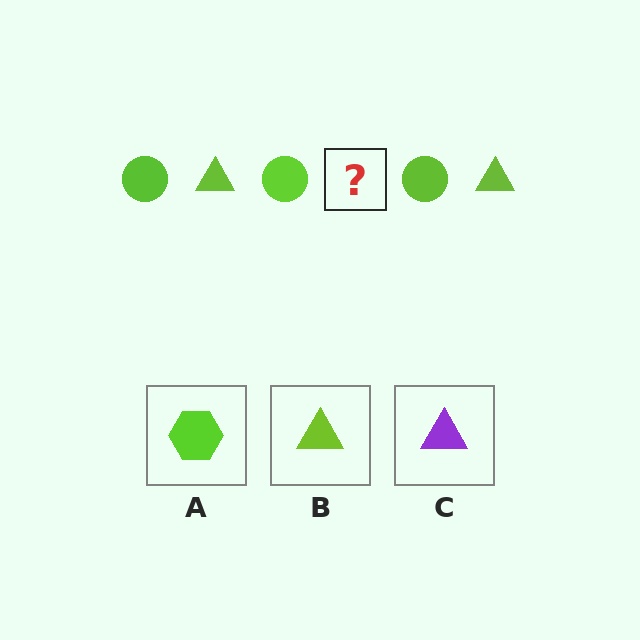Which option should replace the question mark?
Option B.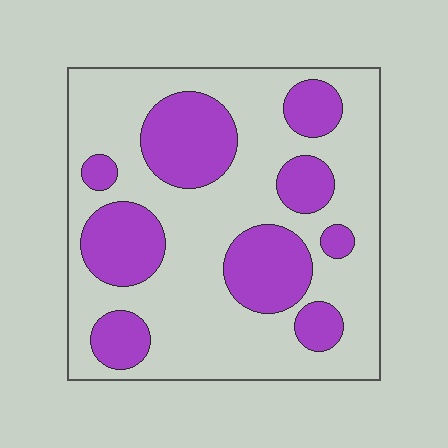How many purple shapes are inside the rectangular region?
9.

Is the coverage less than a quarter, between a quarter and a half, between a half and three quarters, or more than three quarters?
Between a quarter and a half.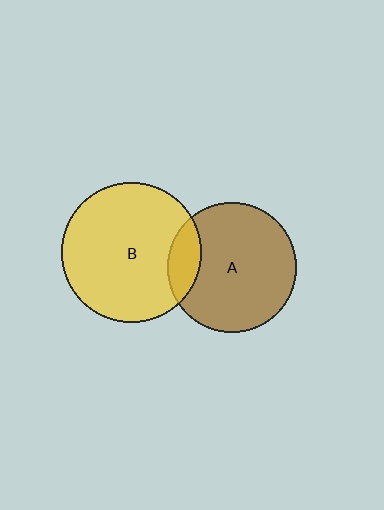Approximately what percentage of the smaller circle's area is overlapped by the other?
Approximately 15%.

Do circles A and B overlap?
Yes.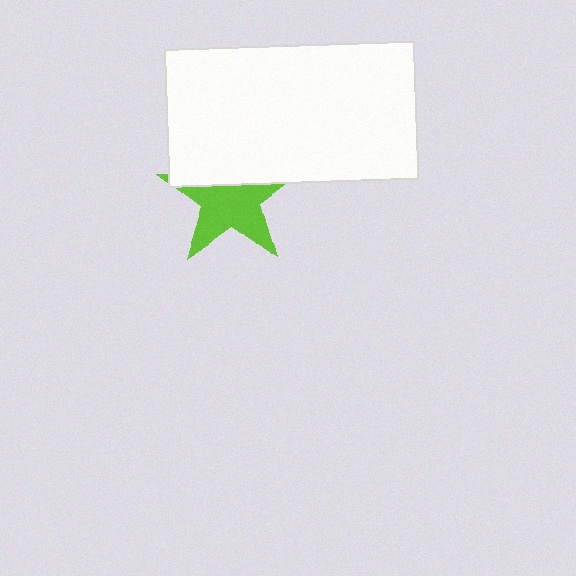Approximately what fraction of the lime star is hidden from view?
Roughly 39% of the lime star is hidden behind the white rectangle.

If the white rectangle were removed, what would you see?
You would see the complete lime star.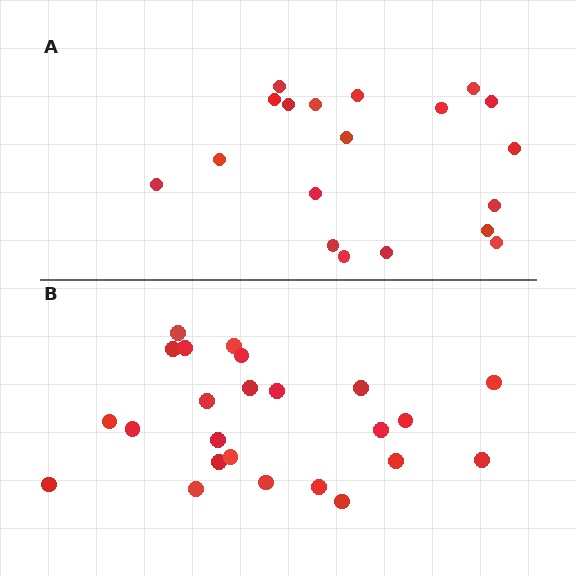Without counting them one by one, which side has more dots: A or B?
Region B (the bottom region) has more dots.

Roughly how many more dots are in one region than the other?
Region B has about 5 more dots than region A.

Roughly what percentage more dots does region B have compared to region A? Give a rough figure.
About 25% more.